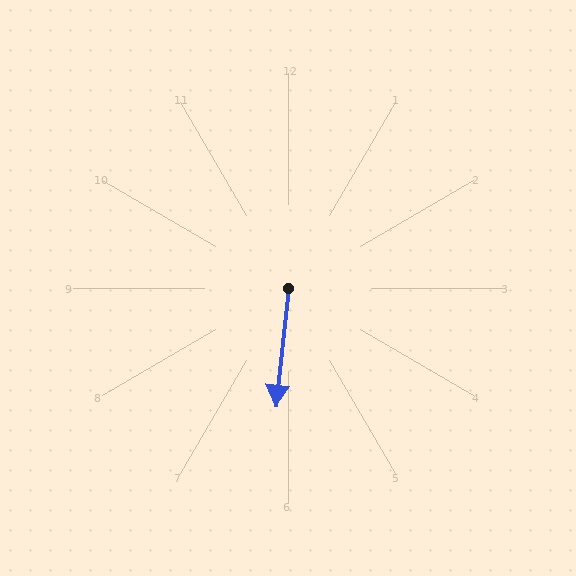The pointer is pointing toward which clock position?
Roughly 6 o'clock.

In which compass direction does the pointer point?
South.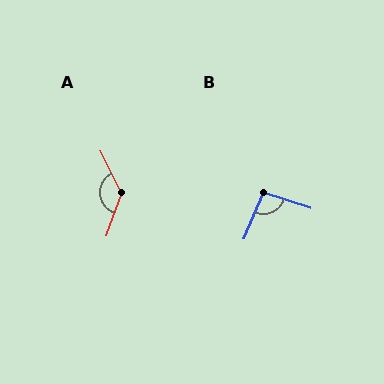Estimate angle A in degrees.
Approximately 134 degrees.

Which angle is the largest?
A, at approximately 134 degrees.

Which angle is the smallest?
B, at approximately 96 degrees.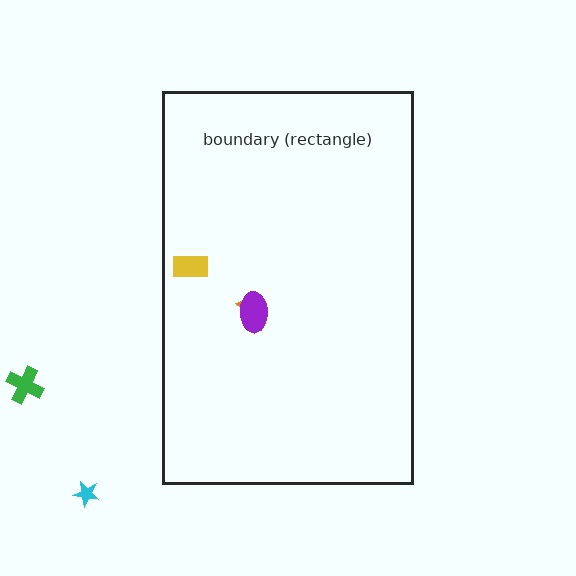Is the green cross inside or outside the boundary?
Outside.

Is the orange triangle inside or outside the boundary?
Inside.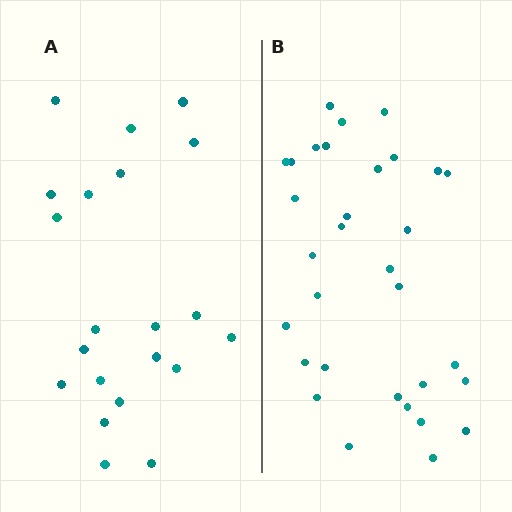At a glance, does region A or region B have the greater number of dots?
Region B (the right region) has more dots.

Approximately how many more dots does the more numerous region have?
Region B has roughly 12 or so more dots than region A.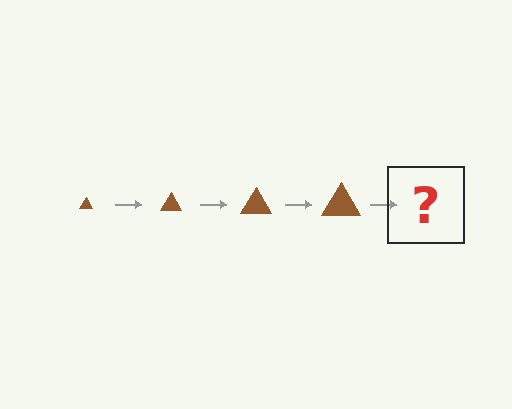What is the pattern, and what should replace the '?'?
The pattern is that the triangle gets progressively larger each step. The '?' should be a brown triangle, larger than the previous one.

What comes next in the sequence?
The next element should be a brown triangle, larger than the previous one.